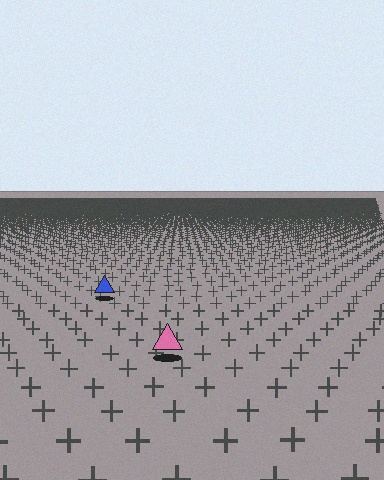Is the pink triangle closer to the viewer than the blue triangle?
Yes. The pink triangle is closer — you can tell from the texture gradient: the ground texture is coarser near it.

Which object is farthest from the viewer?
The blue triangle is farthest from the viewer. It appears smaller and the ground texture around it is denser.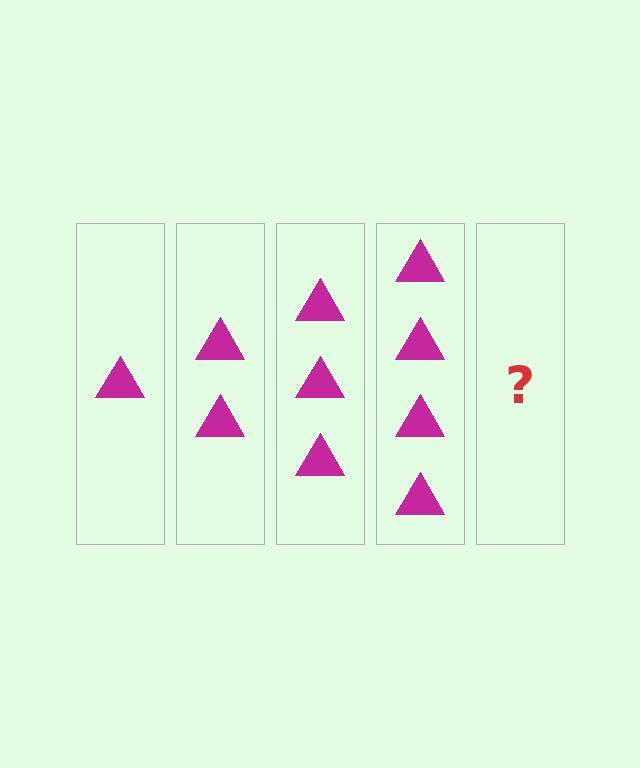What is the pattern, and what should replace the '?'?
The pattern is that each step adds one more triangle. The '?' should be 5 triangles.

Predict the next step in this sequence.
The next step is 5 triangles.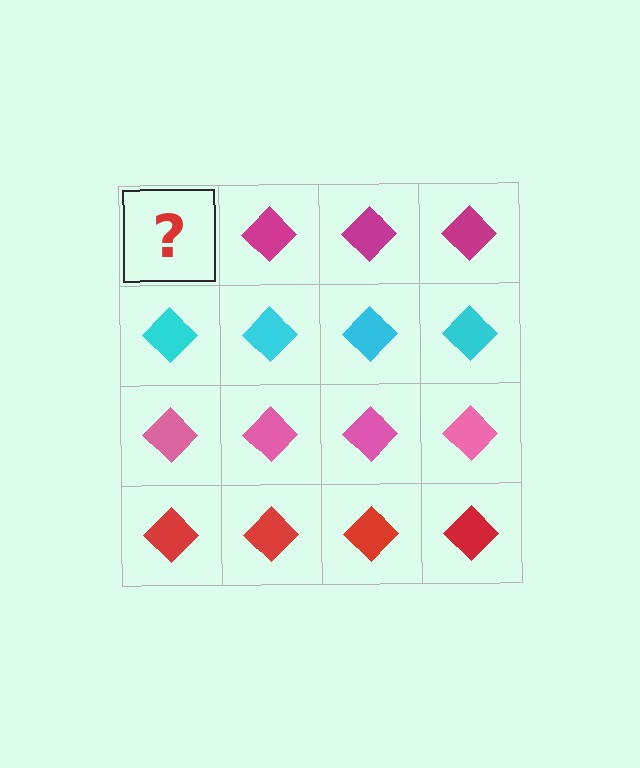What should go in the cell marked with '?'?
The missing cell should contain a magenta diamond.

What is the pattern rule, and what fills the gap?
The rule is that each row has a consistent color. The gap should be filled with a magenta diamond.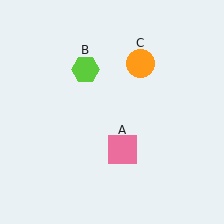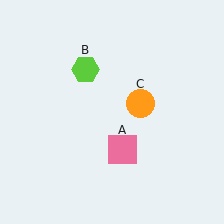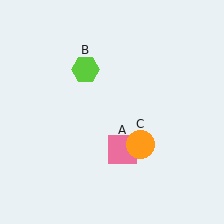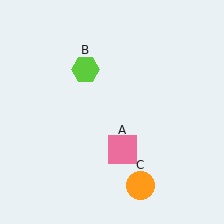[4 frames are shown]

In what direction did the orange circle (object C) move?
The orange circle (object C) moved down.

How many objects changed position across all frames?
1 object changed position: orange circle (object C).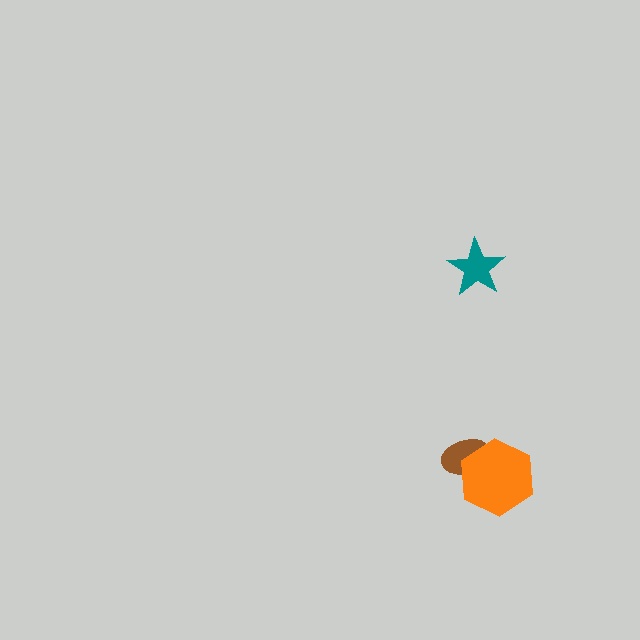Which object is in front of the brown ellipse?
The orange hexagon is in front of the brown ellipse.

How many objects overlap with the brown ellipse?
1 object overlaps with the brown ellipse.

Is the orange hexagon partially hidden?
No, no other shape covers it.